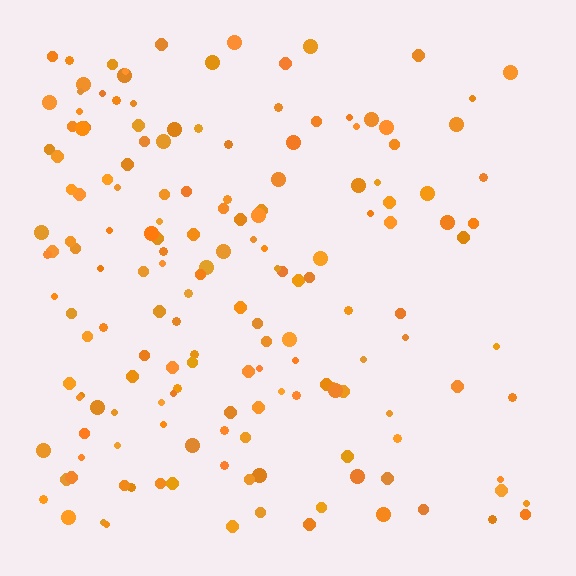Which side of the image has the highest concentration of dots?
The left.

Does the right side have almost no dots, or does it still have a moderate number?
Still a moderate number, just noticeably fewer than the left.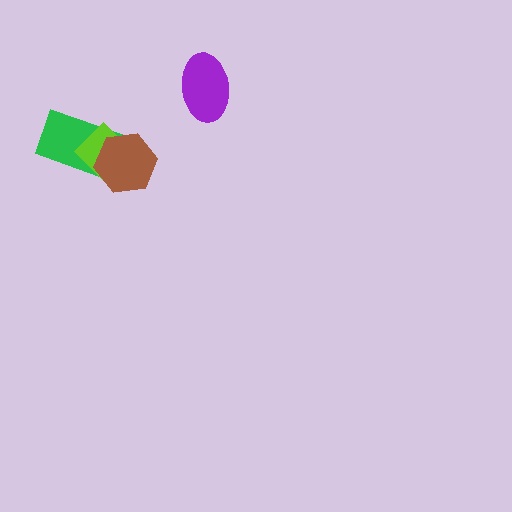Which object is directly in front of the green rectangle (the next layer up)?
The lime diamond is directly in front of the green rectangle.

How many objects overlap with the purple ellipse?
0 objects overlap with the purple ellipse.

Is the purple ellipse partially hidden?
No, no other shape covers it.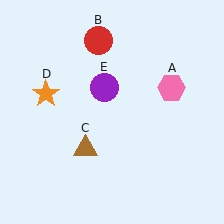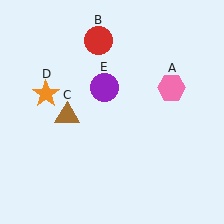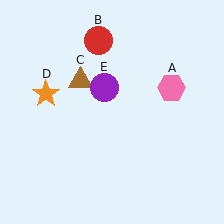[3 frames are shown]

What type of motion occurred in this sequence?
The brown triangle (object C) rotated clockwise around the center of the scene.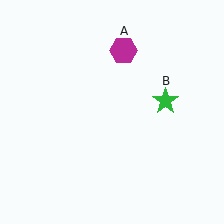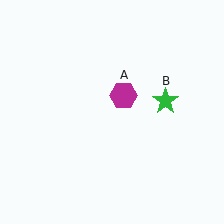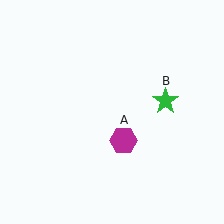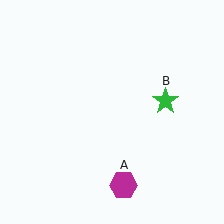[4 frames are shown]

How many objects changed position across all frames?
1 object changed position: magenta hexagon (object A).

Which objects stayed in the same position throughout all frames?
Green star (object B) remained stationary.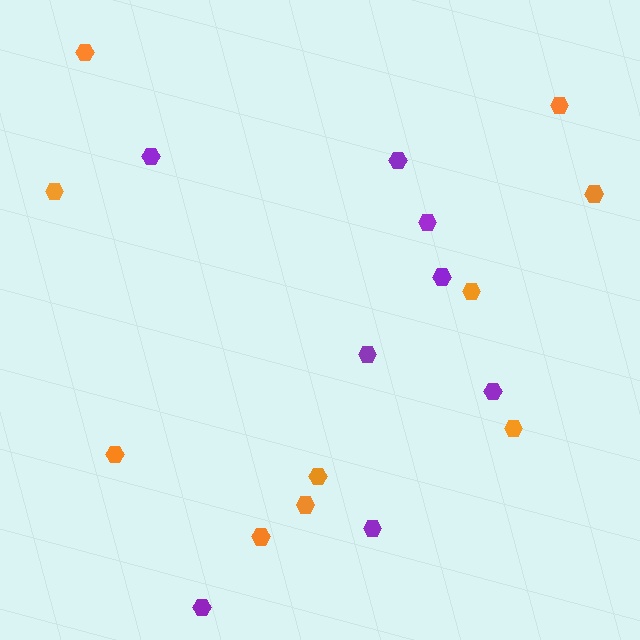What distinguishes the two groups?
There are 2 groups: one group of orange hexagons (10) and one group of purple hexagons (8).